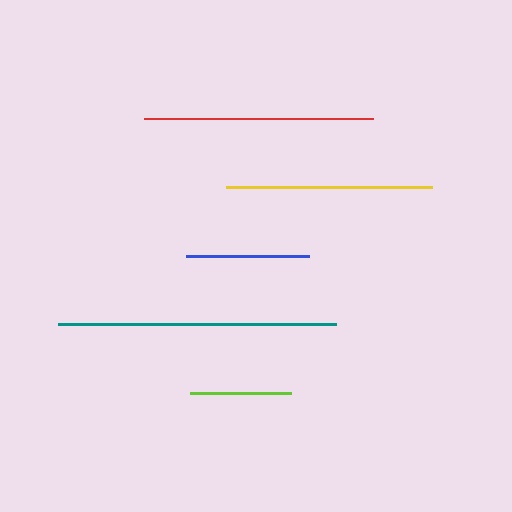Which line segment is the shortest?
The lime line is the shortest at approximately 101 pixels.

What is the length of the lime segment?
The lime segment is approximately 101 pixels long.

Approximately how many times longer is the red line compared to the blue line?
The red line is approximately 1.9 times the length of the blue line.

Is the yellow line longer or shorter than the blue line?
The yellow line is longer than the blue line.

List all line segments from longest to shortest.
From longest to shortest: teal, red, yellow, blue, lime.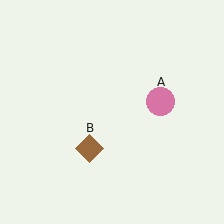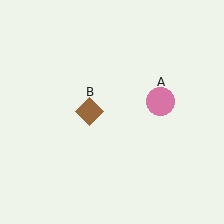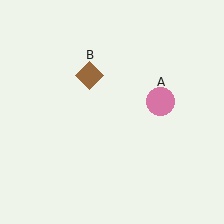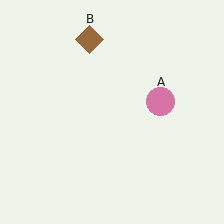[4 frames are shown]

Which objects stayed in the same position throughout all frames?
Pink circle (object A) remained stationary.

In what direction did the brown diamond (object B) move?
The brown diamond (object B) moved up.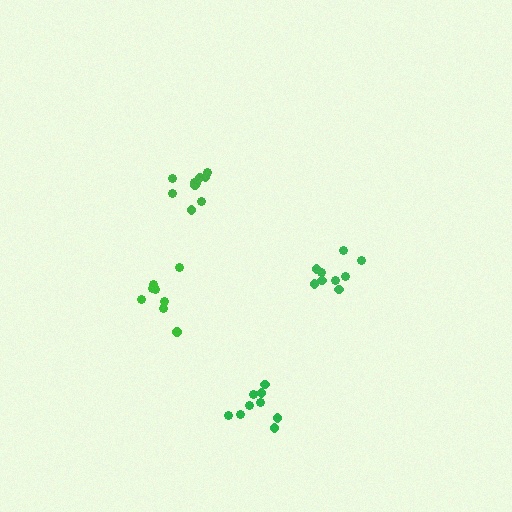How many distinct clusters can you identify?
There are 4 distinct clusters.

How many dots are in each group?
Group 1: 8 dots, Group 2: 9 dots, Group 3: 10 dots, Group 4: 9 dots (36 total).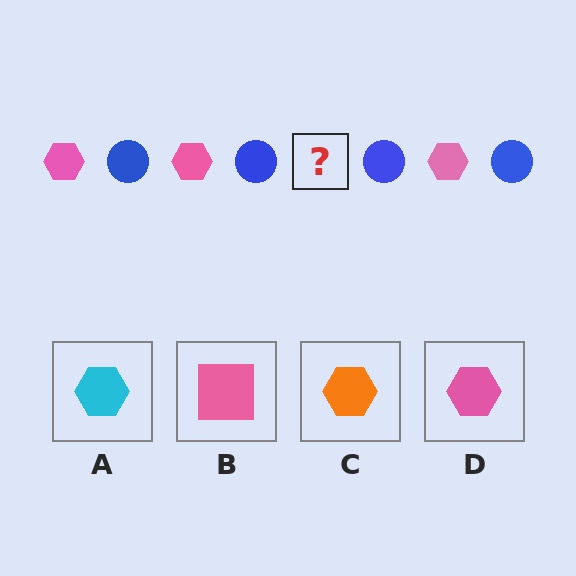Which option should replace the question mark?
Option D.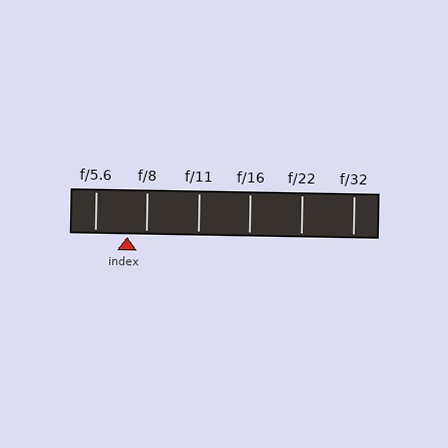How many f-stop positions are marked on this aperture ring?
There are 6 f-stop positions marked.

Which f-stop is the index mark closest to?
The index mark is closest to f/8.